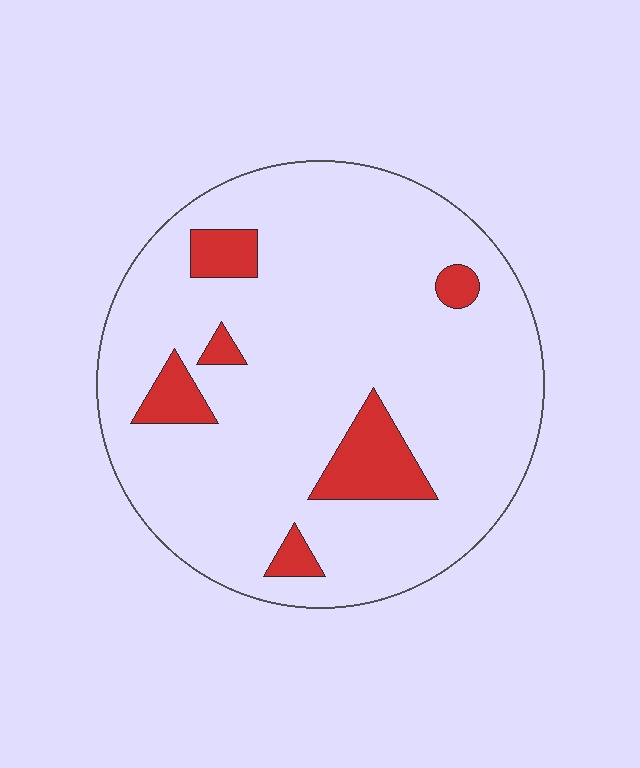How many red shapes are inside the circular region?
6.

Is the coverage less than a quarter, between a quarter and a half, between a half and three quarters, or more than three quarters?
Less than a quarter.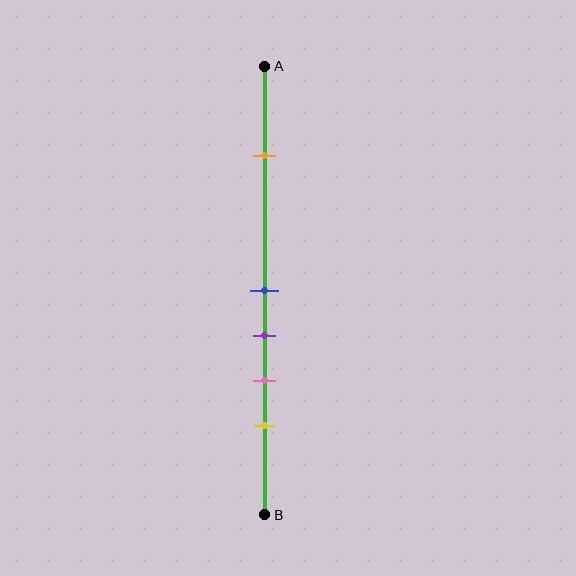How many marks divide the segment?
There are 5 marks dividing the segment.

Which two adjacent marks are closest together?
The blue and purple marks are the closest adjacent pair.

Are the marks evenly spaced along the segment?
No, the marks are not evenly spaced.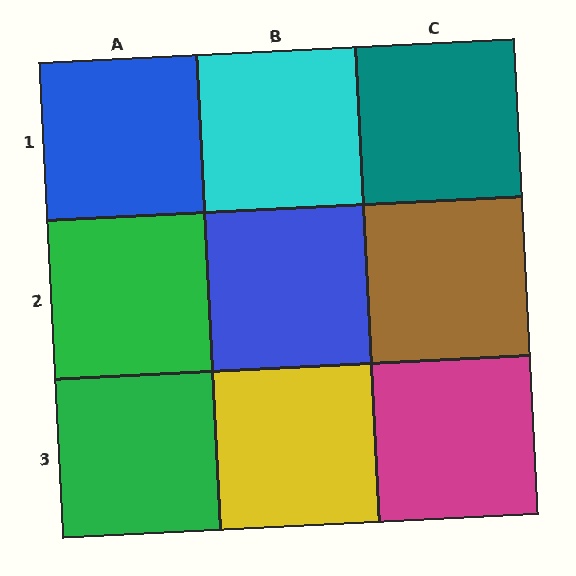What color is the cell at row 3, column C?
Magenta.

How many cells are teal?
1 cell is teal.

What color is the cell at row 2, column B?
Blue.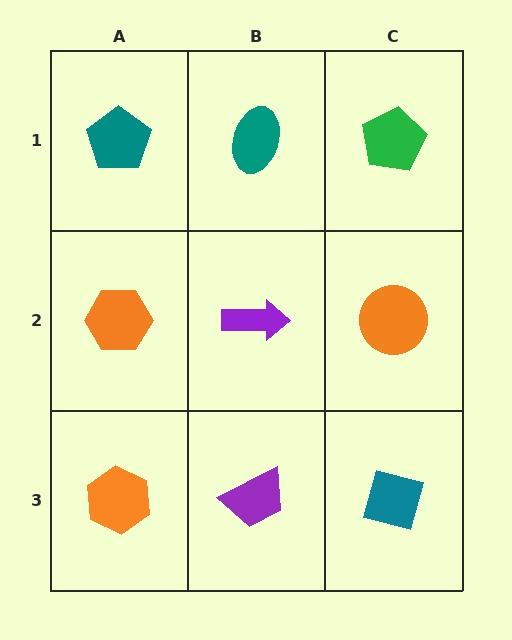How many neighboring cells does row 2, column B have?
4.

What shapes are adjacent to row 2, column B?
A teal ellipse (row 1, column B), a purple trapezoid (row 3, column B), an orange hexagon (row 2, column A), an orange circle (row 2, column C).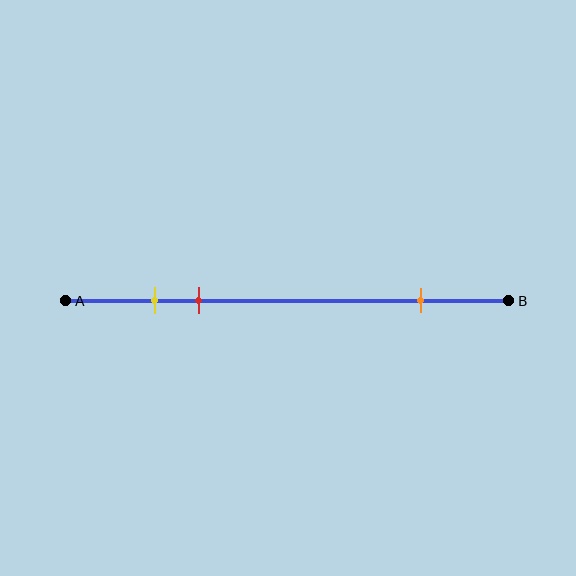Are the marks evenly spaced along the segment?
No, the marks are not evenly spaced.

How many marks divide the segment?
There are 3 marks dividing the segment.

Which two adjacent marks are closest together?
The yellow and red marks are the closest adjacent pair.